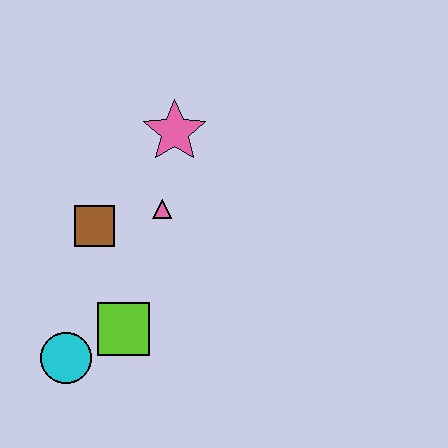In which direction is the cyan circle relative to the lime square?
The cyan circle is to the left of the lime square.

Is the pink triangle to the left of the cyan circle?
No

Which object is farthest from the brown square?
The cyan circle is farthest from the brown square.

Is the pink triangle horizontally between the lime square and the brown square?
No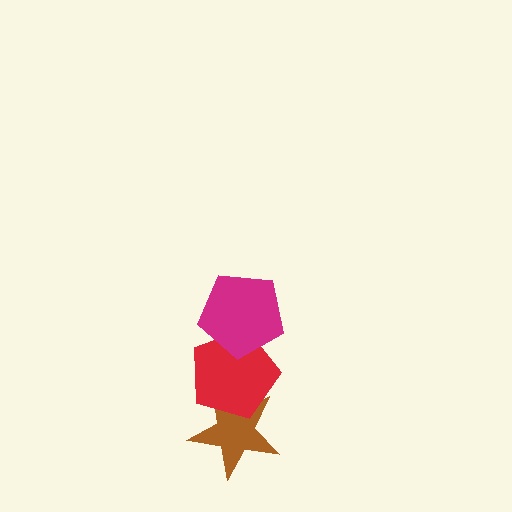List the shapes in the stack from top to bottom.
From top to bottom: the magenta pentagon, the red pentagon, the brown star.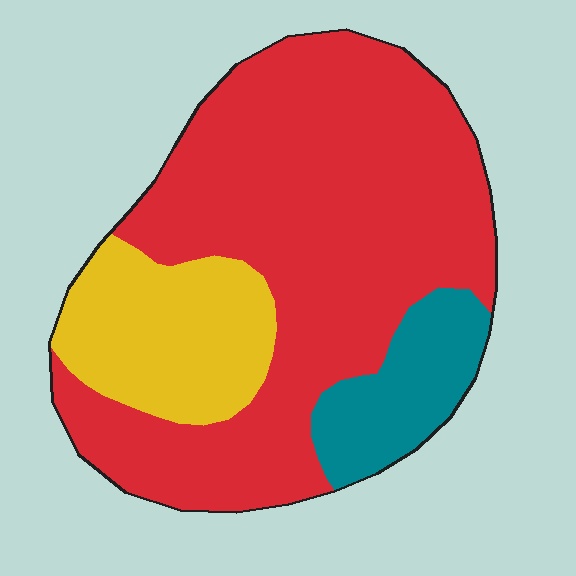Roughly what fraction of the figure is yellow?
Yellow covers about 20% of the figure.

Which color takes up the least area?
Teal, at roughly 10%.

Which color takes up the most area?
Red, at roughly 70%.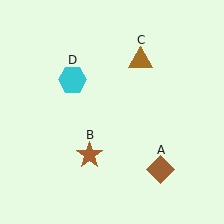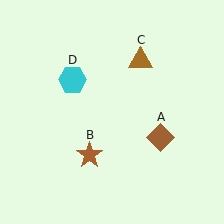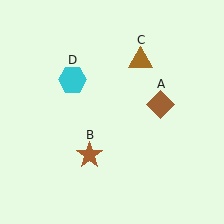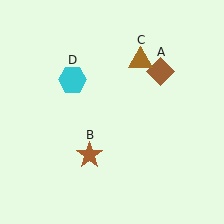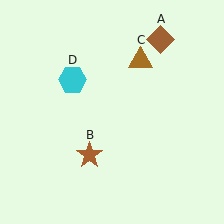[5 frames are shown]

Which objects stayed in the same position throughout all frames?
Brown star (object B) and brown triangle (object C) and cyan hexagon (object D) remained stationary.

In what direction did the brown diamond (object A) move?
The brown diamond (object A) moved up.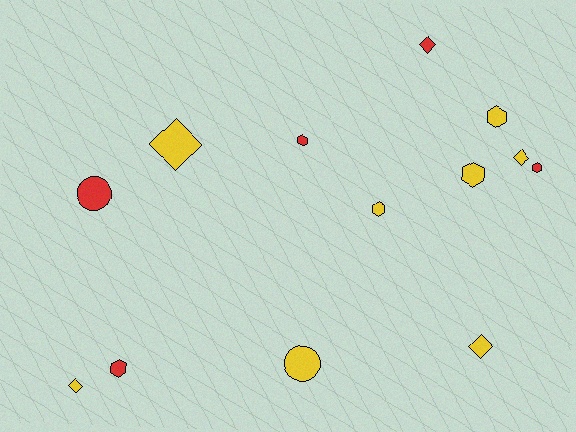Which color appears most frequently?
Yellow, with 8 objects.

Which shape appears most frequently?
Hexagon, with 6 objects.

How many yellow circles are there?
There is 1 yellow circle.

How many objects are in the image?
There are 13 objects.